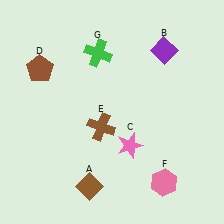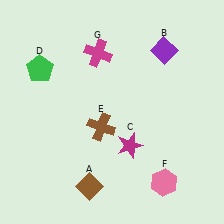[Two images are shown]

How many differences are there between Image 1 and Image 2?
There are 3 differences between the two images.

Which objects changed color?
C changed from pink to magenta. D changed from brown to green. G changed from green to magenta.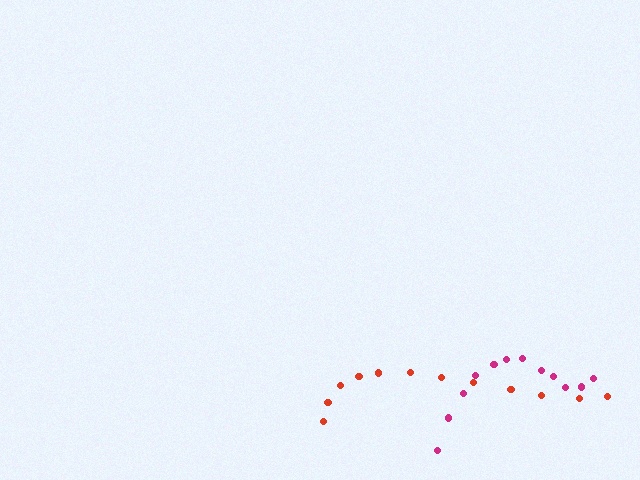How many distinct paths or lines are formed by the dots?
There are 2 distinct paths.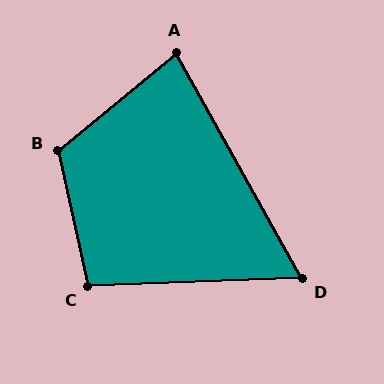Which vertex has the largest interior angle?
B, at approximately 117 degrees.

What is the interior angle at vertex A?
Approximately 79 degrees (acute).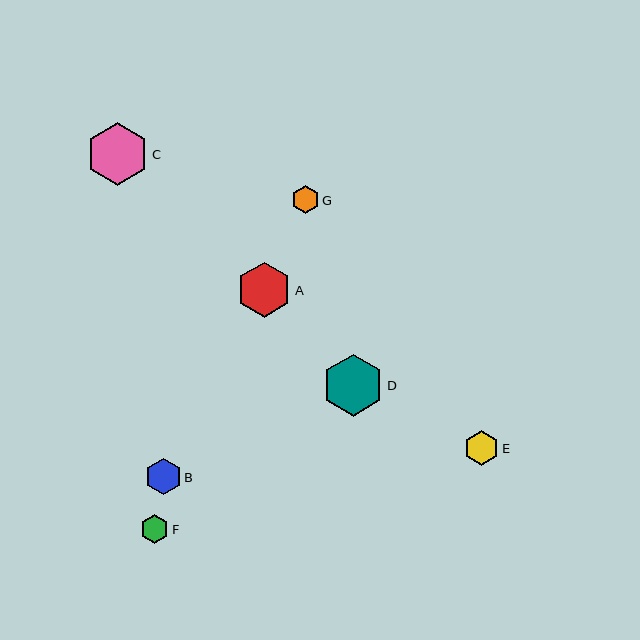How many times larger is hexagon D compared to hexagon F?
Hexagon D is approximately 2.2 times the size of hexagon F.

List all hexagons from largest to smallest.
From largest to smallest: C, D, A, B, E, F, G.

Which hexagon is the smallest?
Hexagon G is the smallest with a size of approximately 28 pixels.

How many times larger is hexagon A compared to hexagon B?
Hexagon A is approximately 1.5 times the size of hexagon B.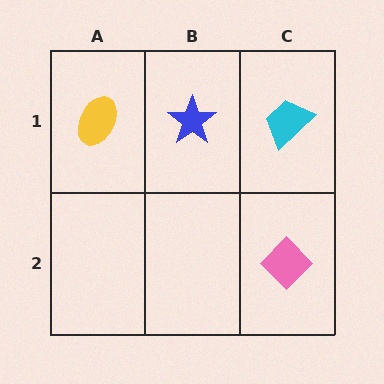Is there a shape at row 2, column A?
No, that cell is empty.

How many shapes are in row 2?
1 shape.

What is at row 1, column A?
A yellow ellipse.